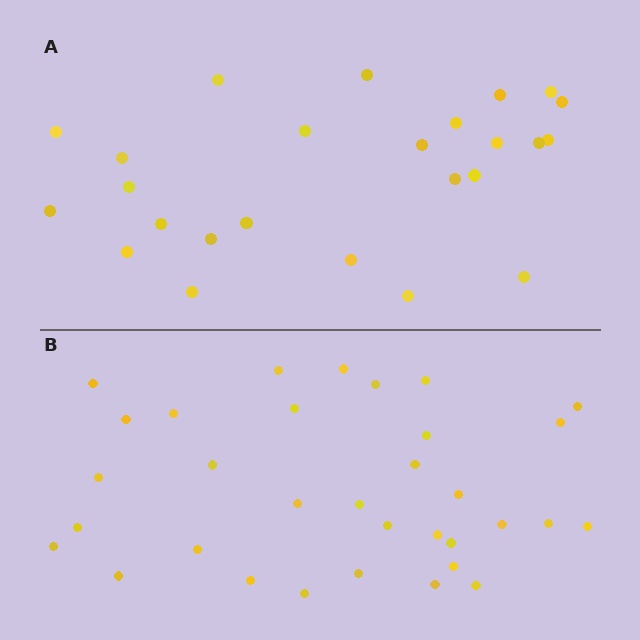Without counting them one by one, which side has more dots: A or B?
Region B (the bottom region) has more dots.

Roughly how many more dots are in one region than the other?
Region B has roughly 8 or so more dots than region A.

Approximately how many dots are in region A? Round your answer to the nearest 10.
About 20 dots. (The exact count is 25, which rounds to 20.)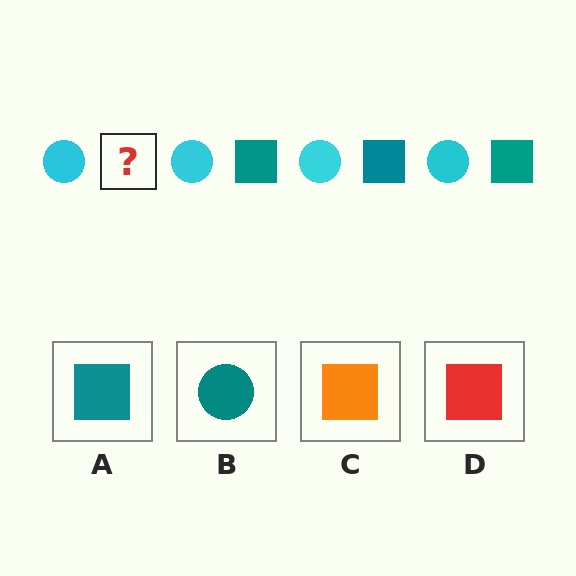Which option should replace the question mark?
Option A.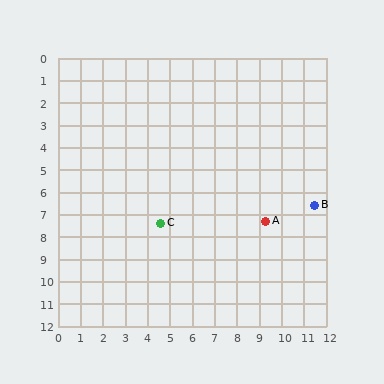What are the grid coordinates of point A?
Point A is at approximately (9.3, 7.3).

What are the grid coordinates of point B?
Point B is at approximately (11.5, 6.6).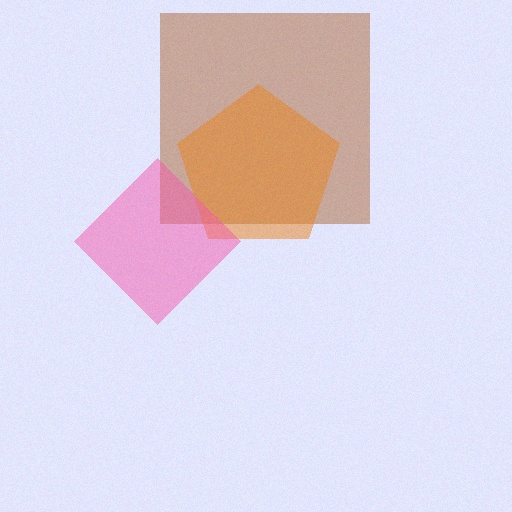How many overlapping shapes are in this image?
There are 3 overlapping shapes in the image.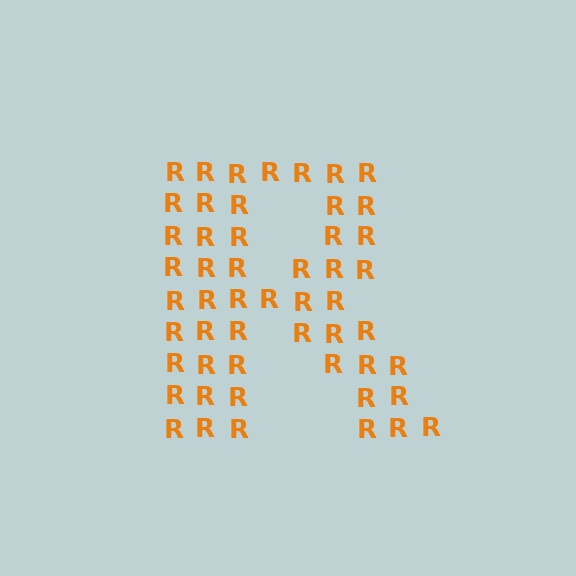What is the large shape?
The large shape is the letter R.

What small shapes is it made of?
It is made of small letter R's.